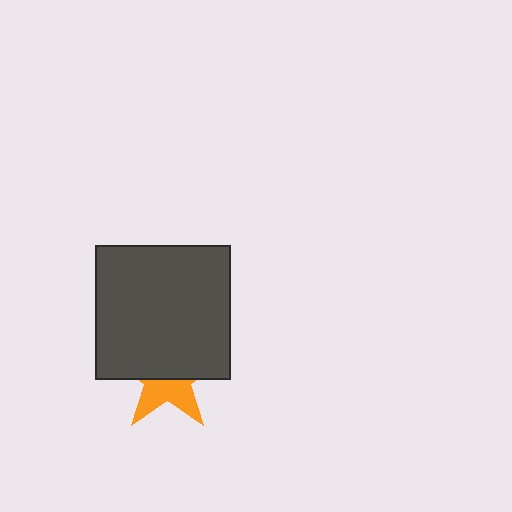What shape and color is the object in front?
The object in front is a dark gray square.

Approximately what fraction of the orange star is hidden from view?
Roughly 58% of the orange star is hidden behind the dark gray square.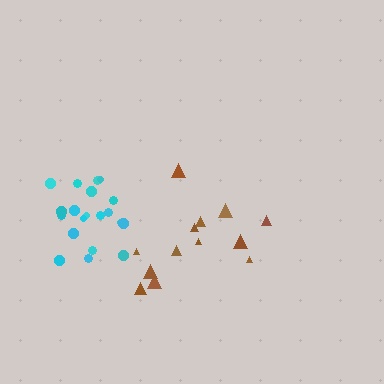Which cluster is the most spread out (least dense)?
Brown.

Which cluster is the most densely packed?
Cyan.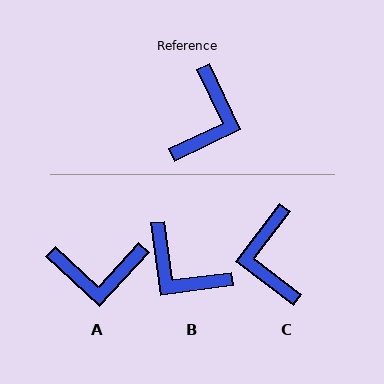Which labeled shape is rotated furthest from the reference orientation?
C, about 153 degrees away.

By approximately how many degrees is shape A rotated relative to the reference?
Approximately 68 degrees clockwise.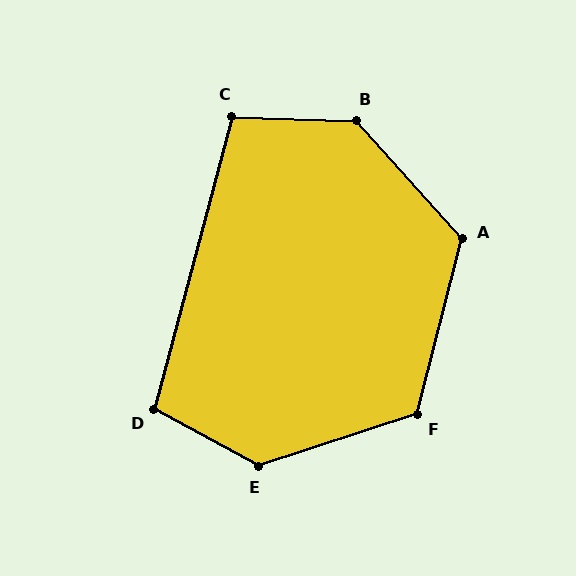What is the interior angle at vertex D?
Approximately 104 degrees (obtuse).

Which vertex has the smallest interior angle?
C, at approximately 103 degrees.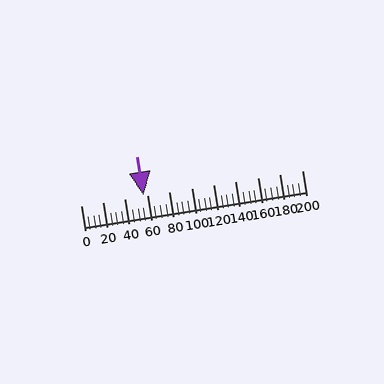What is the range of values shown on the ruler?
The ruler shows values from 0 to 200.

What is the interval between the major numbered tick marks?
The major tick marks are spaced 20 units apart.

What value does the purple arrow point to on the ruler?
The purple arrow points to approximately 57.